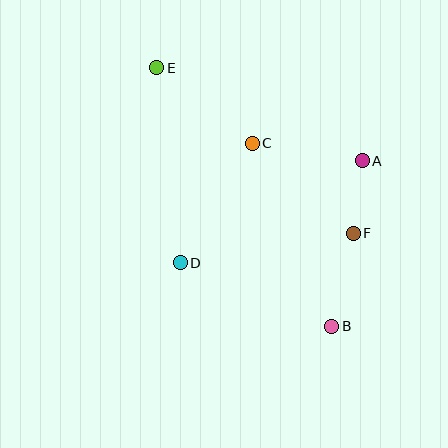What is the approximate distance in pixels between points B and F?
The distance between B and F is approximately 95 pixels.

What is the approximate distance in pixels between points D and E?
The distance between D and E is approximately 196 pixels.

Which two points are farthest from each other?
Points B and E are farthest from each other.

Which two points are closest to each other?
Points A and F are closest to each other.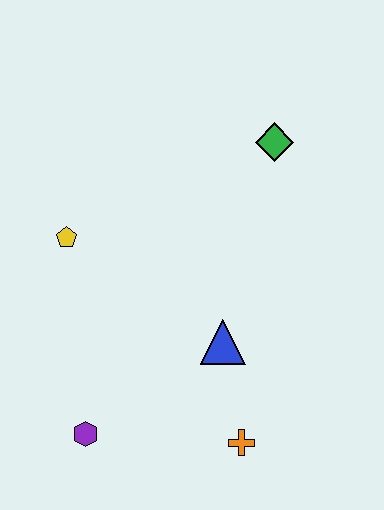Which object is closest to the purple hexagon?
The orange cross is closest to the purple hexagon.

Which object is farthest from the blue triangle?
The green diamond is farthest from the blue triangle.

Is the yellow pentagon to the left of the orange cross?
Yes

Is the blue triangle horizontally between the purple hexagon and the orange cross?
Yes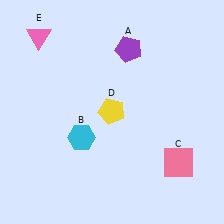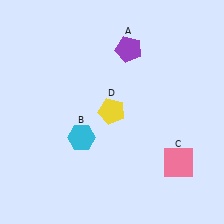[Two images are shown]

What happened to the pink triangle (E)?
The pink triangle (E) was removed in Image 2. It was in the top-left area of Image 1.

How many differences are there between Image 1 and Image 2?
There is 1 difference between the two images.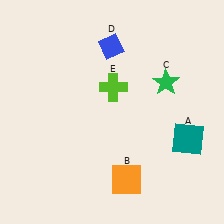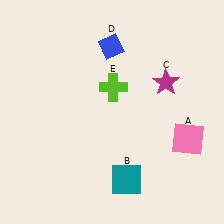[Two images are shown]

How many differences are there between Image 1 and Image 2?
There are 3 differences between the two images.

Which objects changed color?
A changed from teal to pink. B changed from orange to teal. C changed from green to magenta.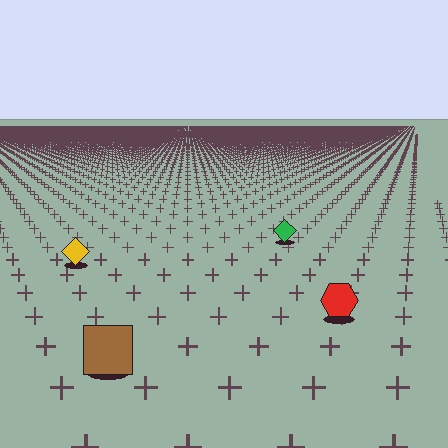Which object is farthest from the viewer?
The green diamond is farthest from the viewer. It appears smaller and the ground texture around it is denser.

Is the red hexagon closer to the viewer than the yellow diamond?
Yes. The red hexagon is closer — you can tell from the texture gradient: the ground texture is coarser near it.